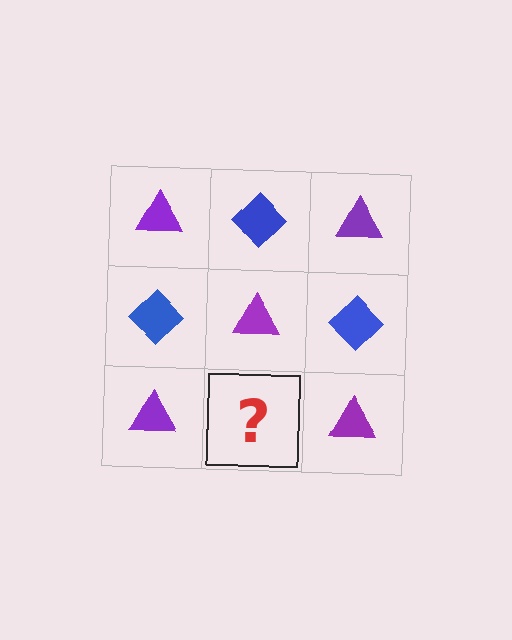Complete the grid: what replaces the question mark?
The question mark should be replaced with a blue diamond.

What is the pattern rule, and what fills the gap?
The rule is that it alternates purple triangle and blue diamond in a checkerboard pattern. The gap should be filled with a blue diamond.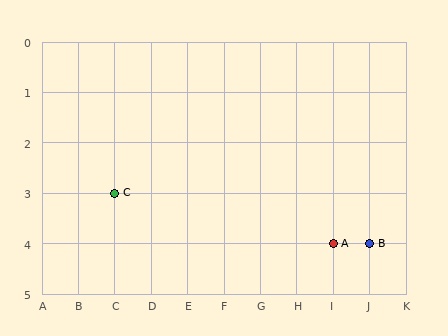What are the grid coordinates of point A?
Point A is at grid coordinates (I, 4).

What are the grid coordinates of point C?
Point C is at grid coordinates (C, 3).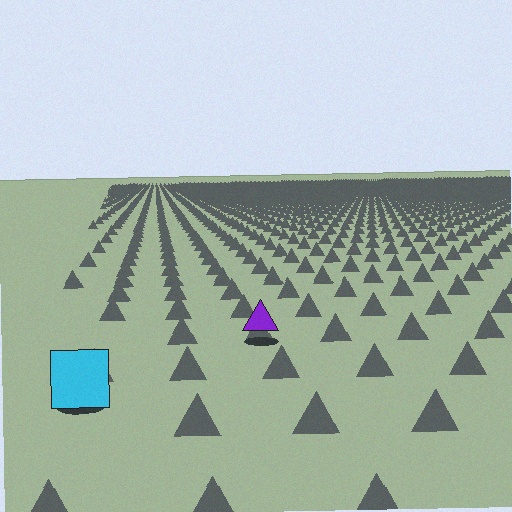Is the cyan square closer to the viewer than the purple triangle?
Yes. The cyan square is closer — you can tell from the texture gradient: the ground texture is coarser near it.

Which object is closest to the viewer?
The cyan square is closest. The texture marks near it are larger and more spread out.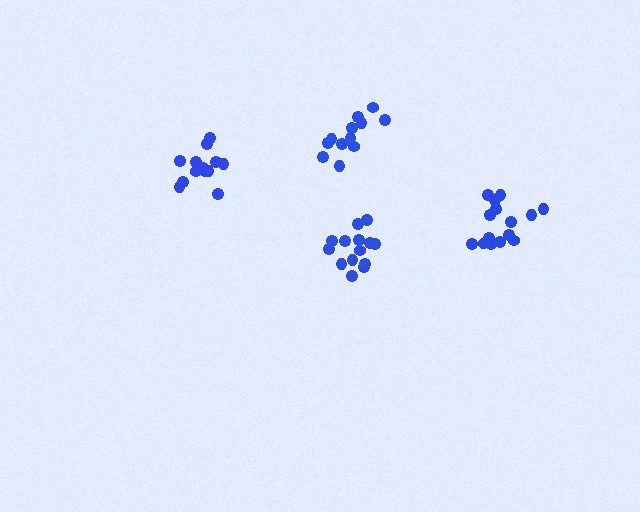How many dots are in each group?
Group 1: 14 dots, Group 2: 12 dots, Group 3: 13 dots, Group 4: 15 dots (54 total).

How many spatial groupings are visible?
There are 4 spatial groupings.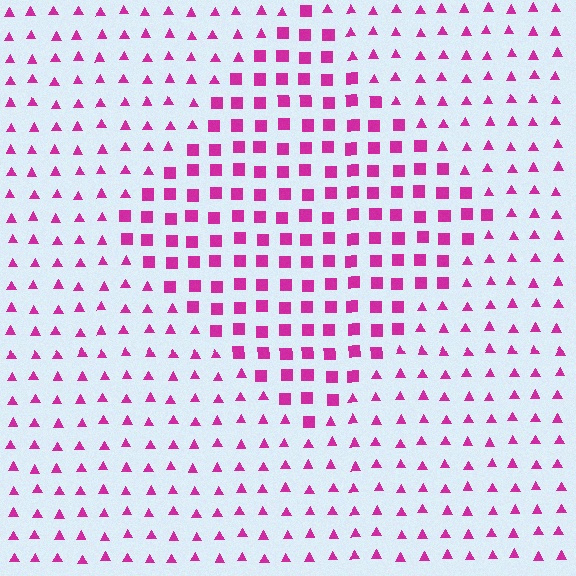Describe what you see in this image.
The image is filled with small magenta elements arranged in a uniform grid. A diamond-shaped region contains squares, while the surrounding area contains triangles. The boundary is defined purely by the change in element shape.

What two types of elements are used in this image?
The image uses squares inside the diamond region and triangles outside it.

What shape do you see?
I see a diamond.